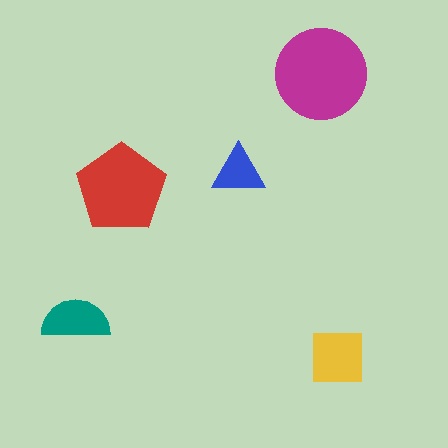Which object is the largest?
The magenta circle.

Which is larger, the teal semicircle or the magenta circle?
The magenta circle.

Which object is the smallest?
The blue triangle.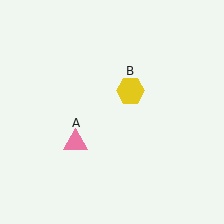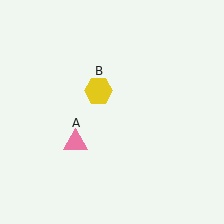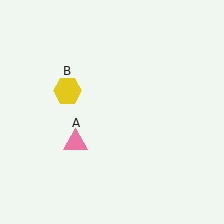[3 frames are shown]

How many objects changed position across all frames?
1 object changed position: yellow hexagon (object B).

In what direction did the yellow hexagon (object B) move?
The yellow hexagon (object B) moved left.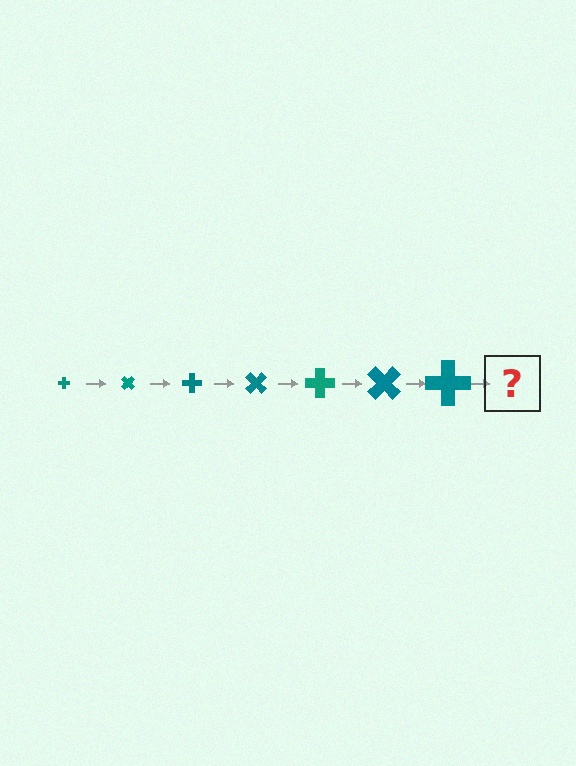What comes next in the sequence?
The next element should be a cross, larger than the previous one and rotated 315 degrees from the start.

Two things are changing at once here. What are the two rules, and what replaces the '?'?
The two rules are that the cross grows larger each step and it rotates 45 degrees each step. The '?' should be a cross, larger than the previous one and rotated 315 degrees from the start.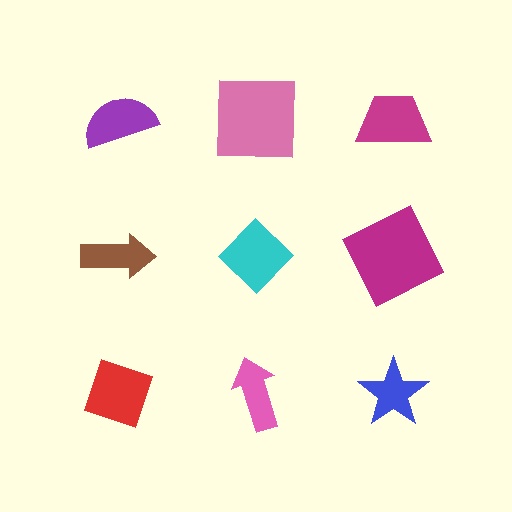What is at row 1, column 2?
A pink square.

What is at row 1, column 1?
A purple semicircle.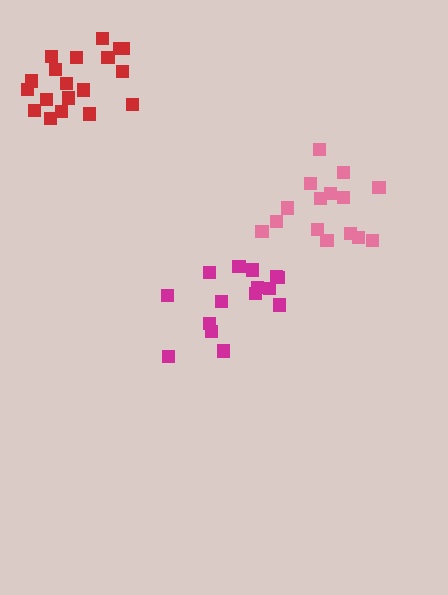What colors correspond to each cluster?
The clusters are colored: magenta, red, pink.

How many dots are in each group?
Group 1: 15 dots, Group 2: 19 dots, Group 3: 15 dots (49 total).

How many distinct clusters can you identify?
There are 3 distinct clusters.